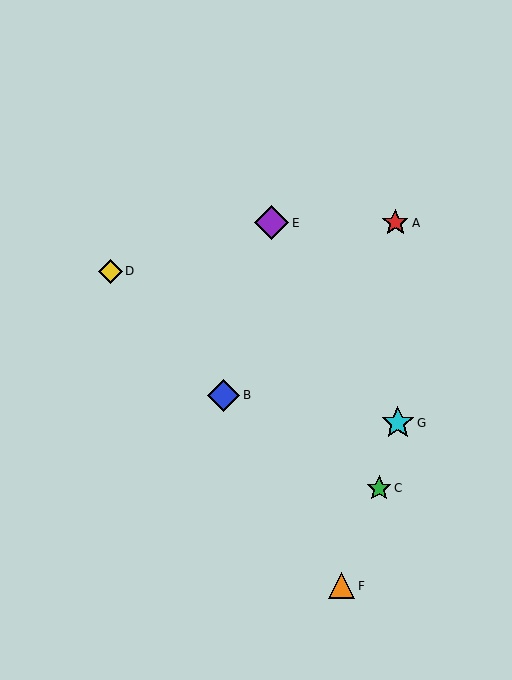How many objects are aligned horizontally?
2 objects (A, E) are aligned horizontally.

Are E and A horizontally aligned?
Yes, both are at y≈223.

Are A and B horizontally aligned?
No, A is at y≈223 and B is at y≈395.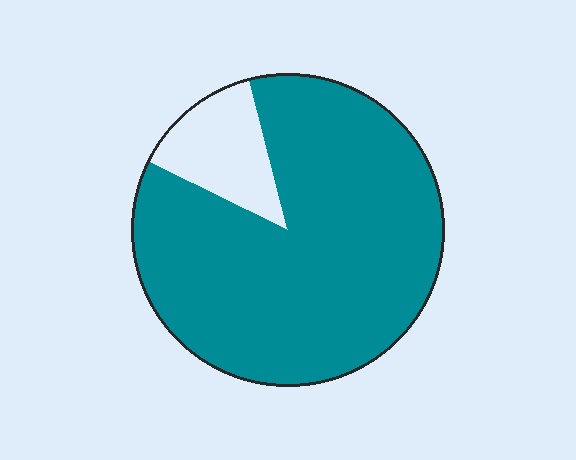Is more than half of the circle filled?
Yes.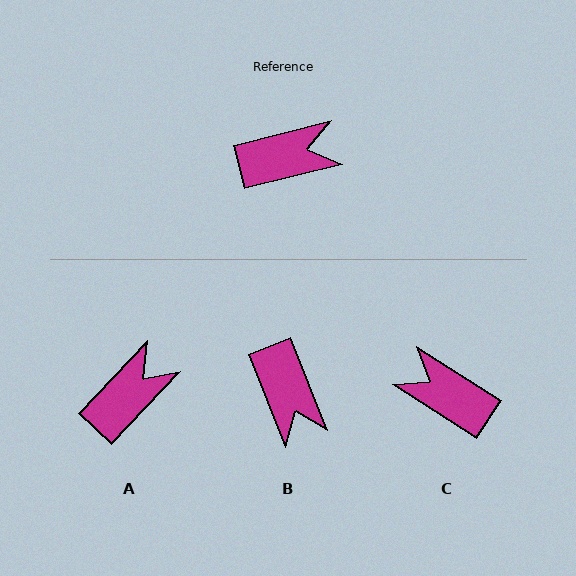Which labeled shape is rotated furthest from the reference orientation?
C, about 133 degrees away.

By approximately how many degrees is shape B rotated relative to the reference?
Approximately 82 degrees clockwise.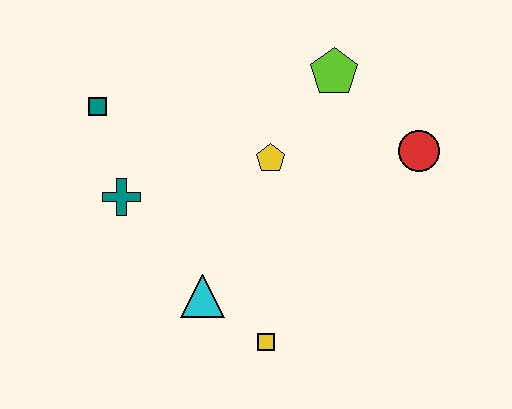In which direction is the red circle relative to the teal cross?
The red circle is to the right of the teal cross.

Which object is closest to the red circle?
The lime pentagon is closest to the red circle.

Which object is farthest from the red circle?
The teal square is farthest from the red circle.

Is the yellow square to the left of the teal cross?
No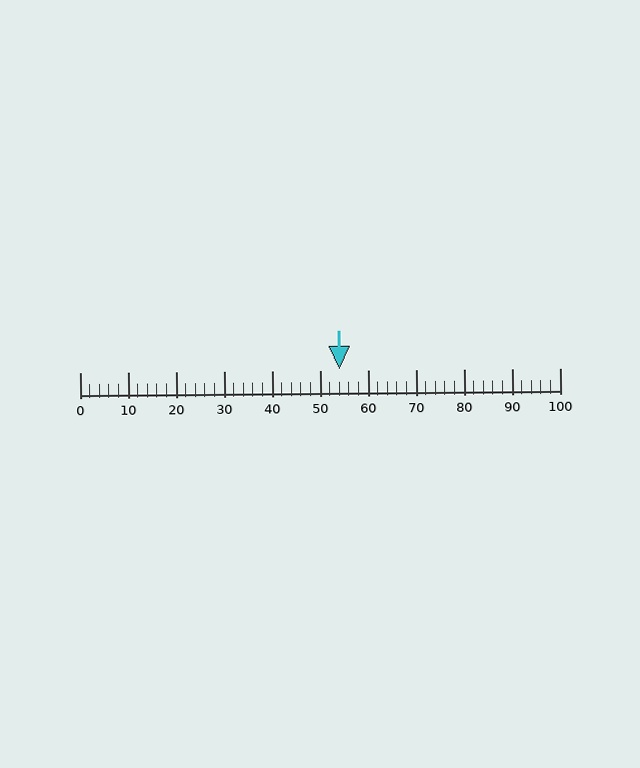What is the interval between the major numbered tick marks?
The major tick marks are spaced 10 units apart.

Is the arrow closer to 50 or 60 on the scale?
The arrow is closer to 50.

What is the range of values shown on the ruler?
The ruler shows values from 0 to 100.